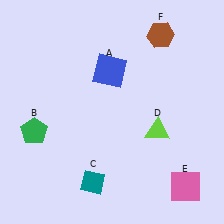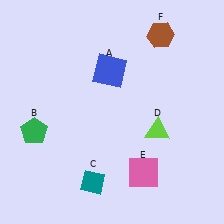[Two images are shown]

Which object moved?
The pink square (E) moved left.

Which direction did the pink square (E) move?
The pink square (E) moved left.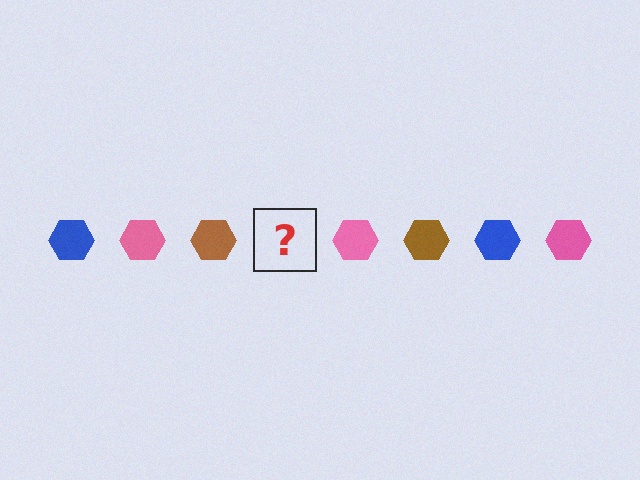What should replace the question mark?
The question mark should be replaced with a blue hexagon.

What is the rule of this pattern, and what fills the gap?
The rule is that the pattern cycles through blue, pink, brown hexagons. The gap should be filled with a blue hexagon.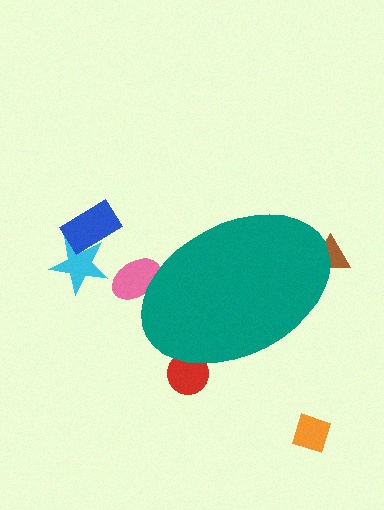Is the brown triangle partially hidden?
Yes, the brown triangle is partially hidden behind the teal ellipse.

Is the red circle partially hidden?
Yes, the red circle is partially hidden behind the teal ellipse.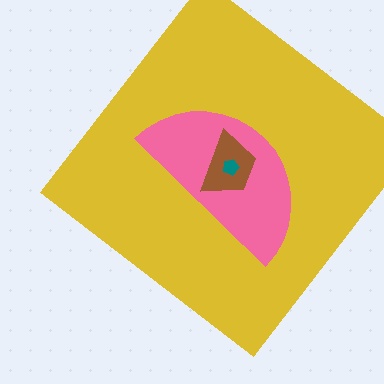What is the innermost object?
The teal pentagon.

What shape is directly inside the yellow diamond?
The pink semicircle.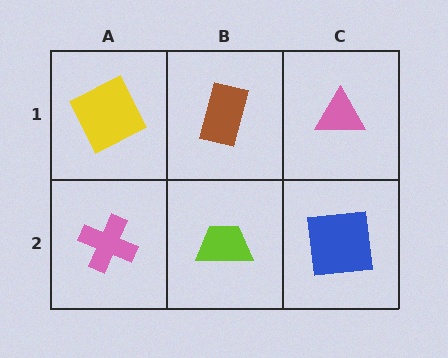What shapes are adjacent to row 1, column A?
A pink cross (row 2, column A), a brown rectangle (row 1, column B).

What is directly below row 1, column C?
A blue square.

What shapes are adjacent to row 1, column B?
A lime trapezoid (row 2, column B), a yellow square (row 1, column A), a pink triangle (row 1, column C).